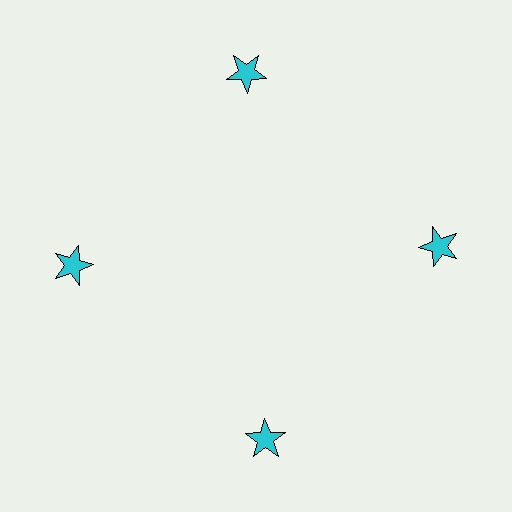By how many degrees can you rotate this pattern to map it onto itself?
The pattern maps onto itself every 90 degrees of rotation.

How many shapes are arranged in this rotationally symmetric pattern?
There are 4 shapes, arranged in 4 groups of 1.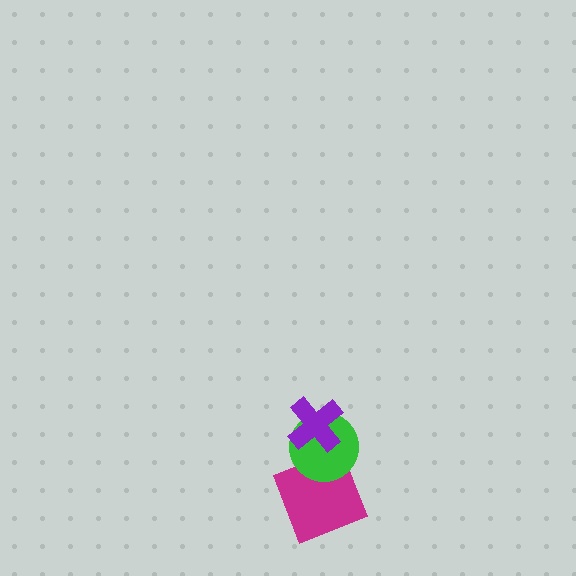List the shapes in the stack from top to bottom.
From top to bottom: the purple cross, the green circle, the magenta square.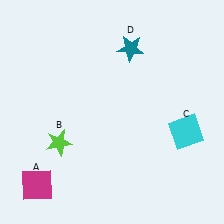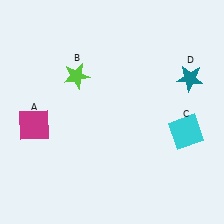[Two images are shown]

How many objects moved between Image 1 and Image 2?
3 objects moved between the two images.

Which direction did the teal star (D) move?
The teal star (D) moved right.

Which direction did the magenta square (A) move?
The magenta square (A) moved up.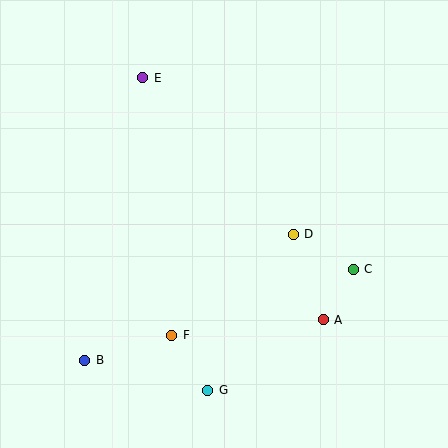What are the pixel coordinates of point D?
Point D is at (293, 234).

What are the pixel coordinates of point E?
Point E is at (143, 78).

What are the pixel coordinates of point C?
Point C is at (353, 269).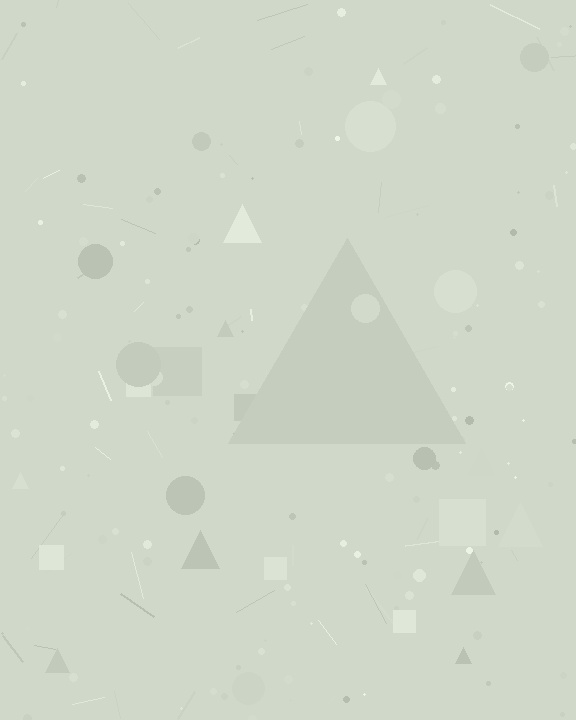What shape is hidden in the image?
A triangle is hidden in the image.